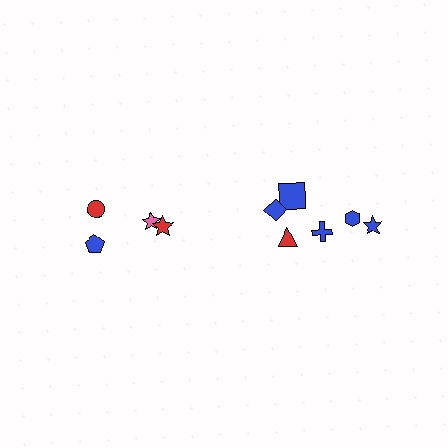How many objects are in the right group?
There are 6 objects.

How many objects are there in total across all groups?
There are 10 objects.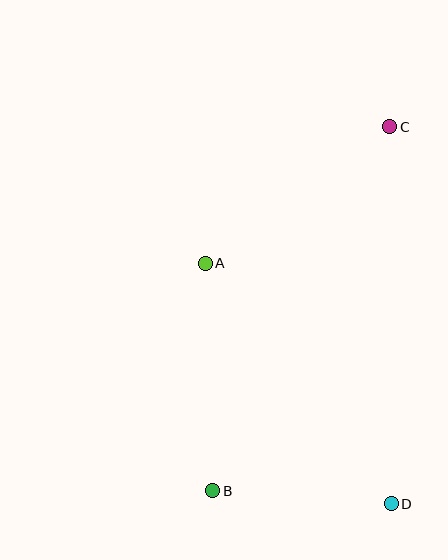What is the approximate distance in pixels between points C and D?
The distance between C and D is approximately 377 pixels.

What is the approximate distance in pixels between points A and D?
The distance between A and D is approximately 304 pixels.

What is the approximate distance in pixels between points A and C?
The distance between A and C is approximately 230 pixels.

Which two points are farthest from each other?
Points B and C are farthest from each other.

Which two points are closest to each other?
Points B and D are closest to each other.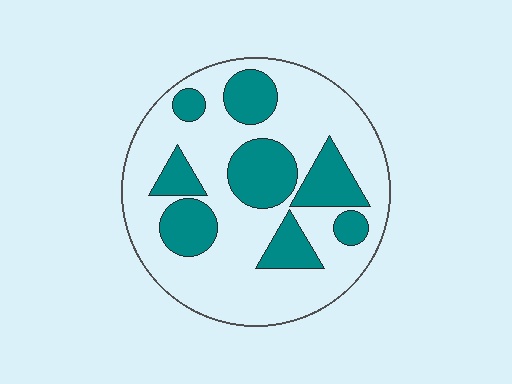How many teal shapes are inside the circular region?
8.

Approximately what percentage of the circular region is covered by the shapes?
Approximately 30%.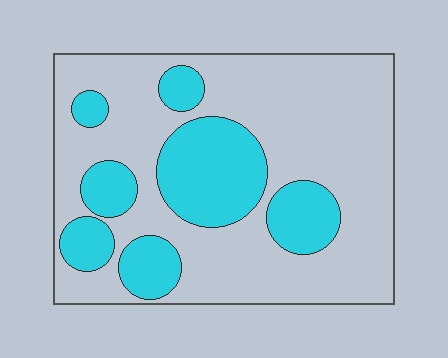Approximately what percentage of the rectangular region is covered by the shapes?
Approximately 30%.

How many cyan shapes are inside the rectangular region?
7.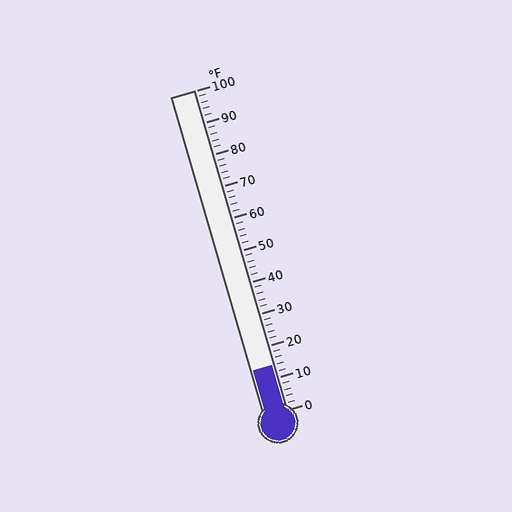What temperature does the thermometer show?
The thermometer shows approximately 14°F.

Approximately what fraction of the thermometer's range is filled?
The thermometer is filled to approximately 15% of its range.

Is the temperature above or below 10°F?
The temperature is above 10°F.